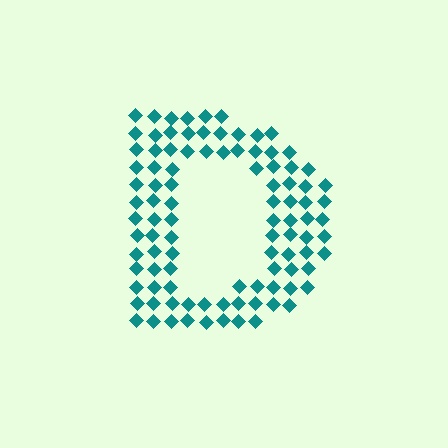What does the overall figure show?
The overall figure shows the letter D.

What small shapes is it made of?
It is made of small diamonds.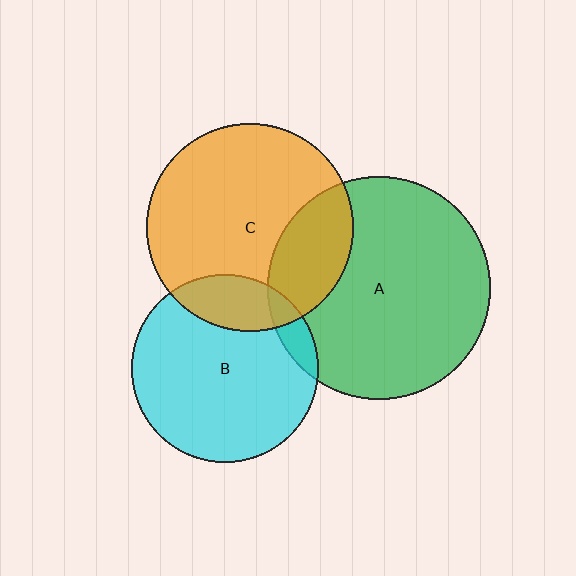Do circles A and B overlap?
Yes.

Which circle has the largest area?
Circle A (green).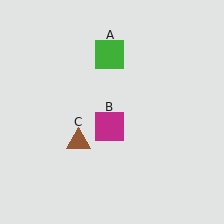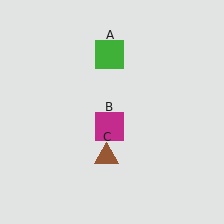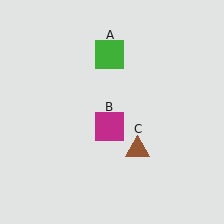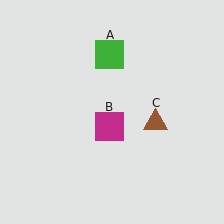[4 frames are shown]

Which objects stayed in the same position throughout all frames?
Green square (object A) and magenta square (object B) remained stationary.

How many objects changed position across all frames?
1 object changed position: brown triangle (object C).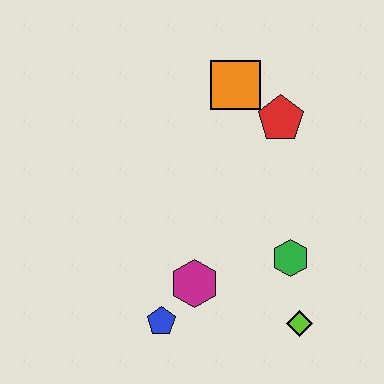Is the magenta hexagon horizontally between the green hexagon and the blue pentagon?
Yes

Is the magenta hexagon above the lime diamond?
Yes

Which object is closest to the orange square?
The red pentagon is closest to the orange square.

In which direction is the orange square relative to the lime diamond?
The orange square is above the lime diamond.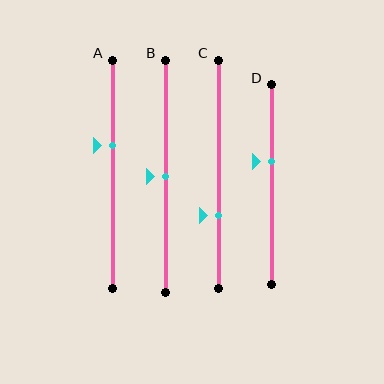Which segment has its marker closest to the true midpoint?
Segment B has its marker closest to the true midpoint.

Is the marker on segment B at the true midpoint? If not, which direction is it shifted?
Yes, the marker on segment B is at the true midpoint.